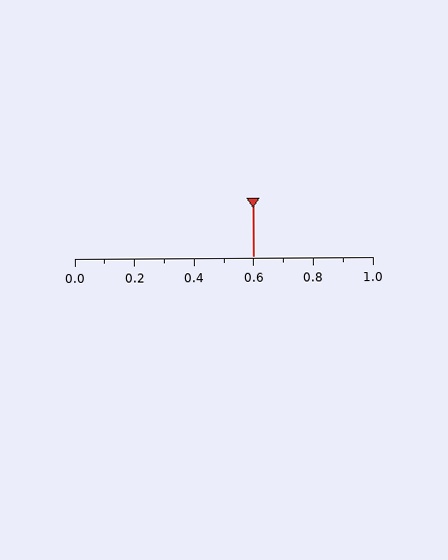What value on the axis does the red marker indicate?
The marker indicates approximately 0.6.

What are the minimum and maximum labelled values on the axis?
The axis runs from 0.0 to 1.0.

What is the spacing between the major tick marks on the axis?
The major ticks are spaced 0.2 apart.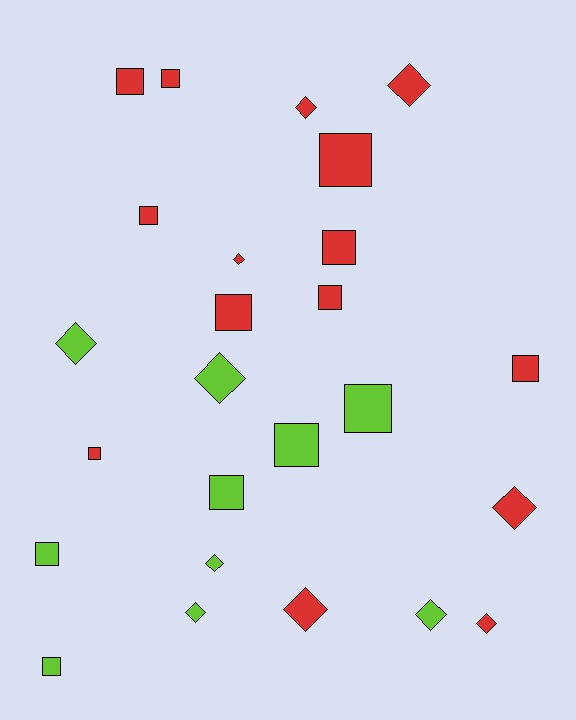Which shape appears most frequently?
Square, with 14 objects.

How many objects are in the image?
There are 25 objects.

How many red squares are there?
There are 9 red squares.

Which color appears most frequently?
Red, with 15 objects.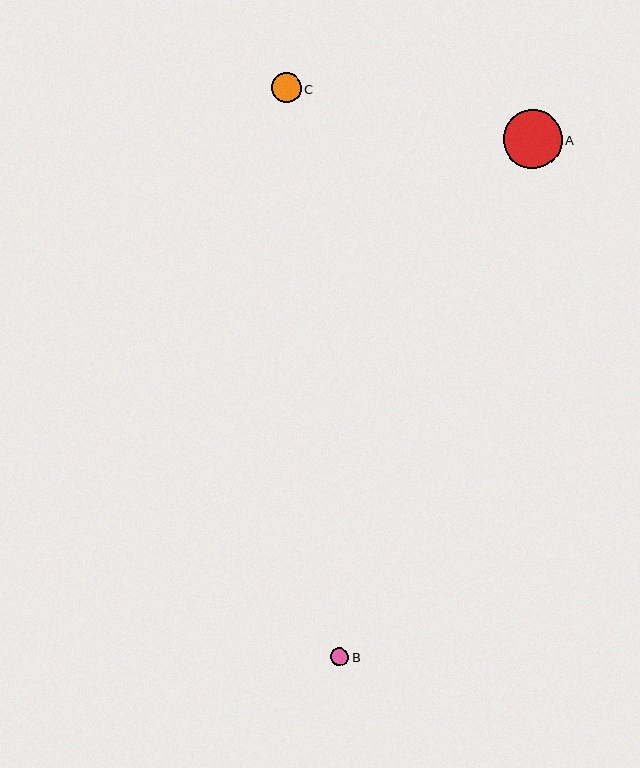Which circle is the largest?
Circle A is the largest with a size of approximately 59 pixels.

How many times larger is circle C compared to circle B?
Circle C is approximately 1.7 times the size of circle B.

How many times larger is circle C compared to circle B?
Circle C is approximately 1.7 times the size of circle B.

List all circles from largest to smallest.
From largest to smallest: A, C, B.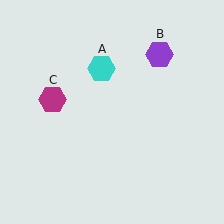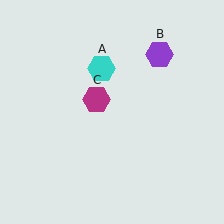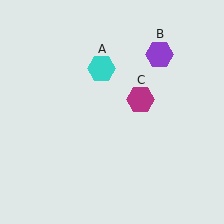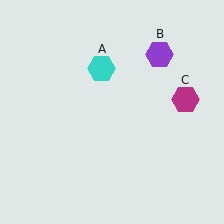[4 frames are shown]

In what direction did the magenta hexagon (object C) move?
The magenta hexagon (object C) moved right.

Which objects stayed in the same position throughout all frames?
Cyan hexagon (object A) and purple hexagon (object B) remained stationary.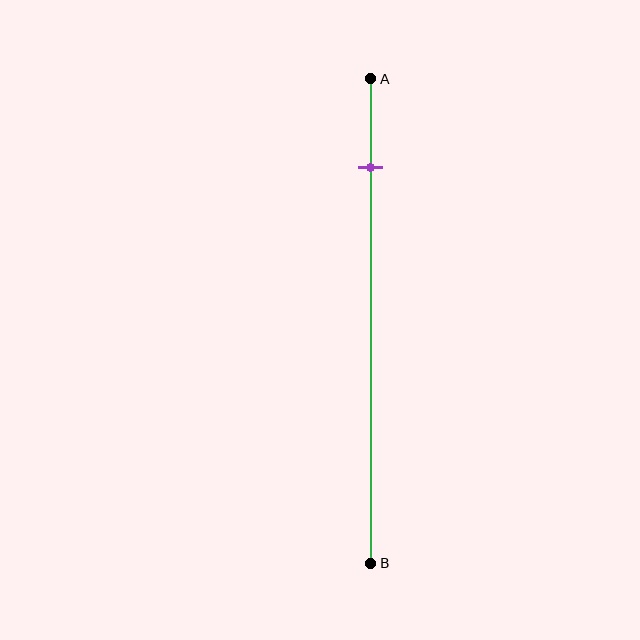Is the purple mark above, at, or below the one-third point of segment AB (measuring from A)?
The purple mark is above the one-third point of segment AB.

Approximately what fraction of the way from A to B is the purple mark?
The purple mark is approximately 20% of the way from A to B.